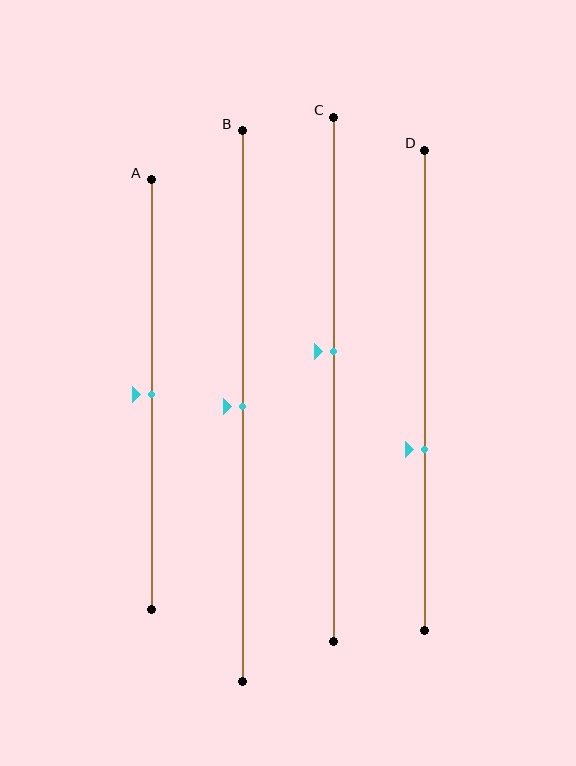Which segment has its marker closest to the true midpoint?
Segment A has its marker closest to the true midpoint.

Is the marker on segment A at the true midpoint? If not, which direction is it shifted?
Yes, the marker on segment A is at the true midpoint.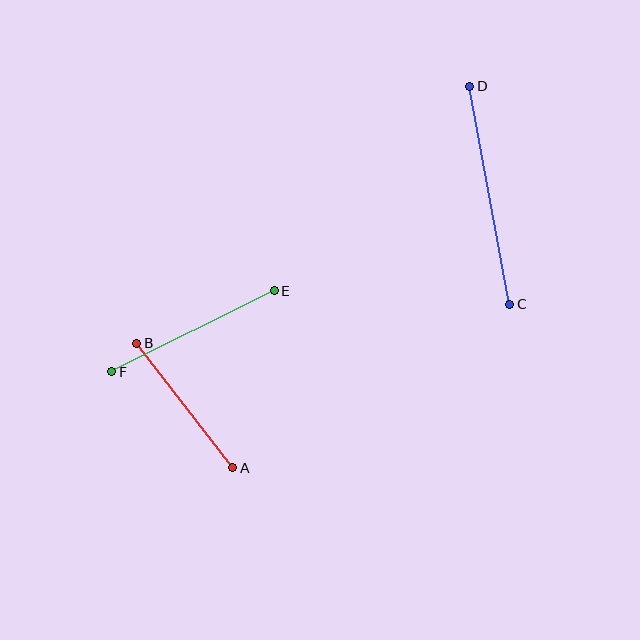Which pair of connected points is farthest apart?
Points C and D are farthest apart.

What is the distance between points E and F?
The distance is approximately 182 pixels.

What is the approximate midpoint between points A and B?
The midpoint is at approximately (185, 406) pixels.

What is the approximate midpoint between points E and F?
The midpoint is at approximately (193, 331) pixels.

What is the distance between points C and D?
The distance is approximately 221 pixels.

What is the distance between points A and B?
The distance is approximately 157 pixels.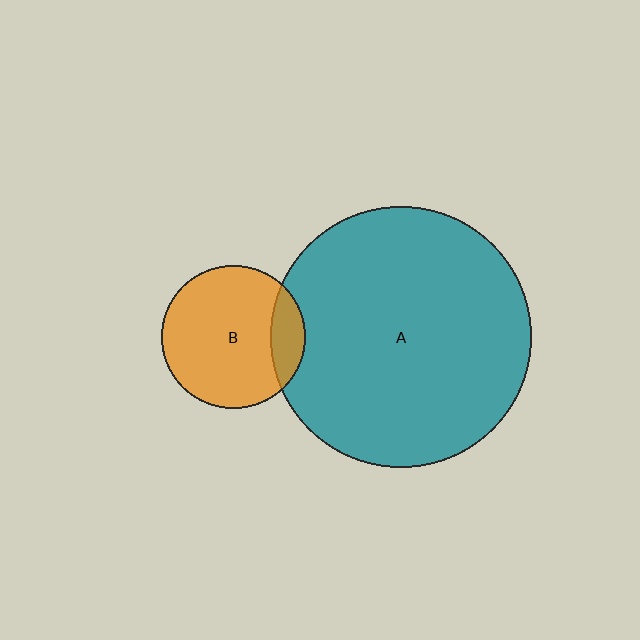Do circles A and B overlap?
Yes.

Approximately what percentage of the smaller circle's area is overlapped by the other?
Approximately 15%.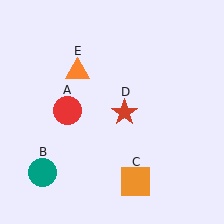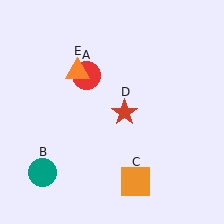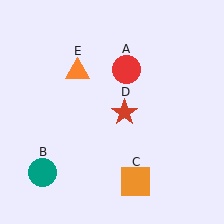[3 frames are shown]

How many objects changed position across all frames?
1 object changed position: red circle (object A).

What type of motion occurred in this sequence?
The red circle (object A) rotated clockwise around the center of the scene.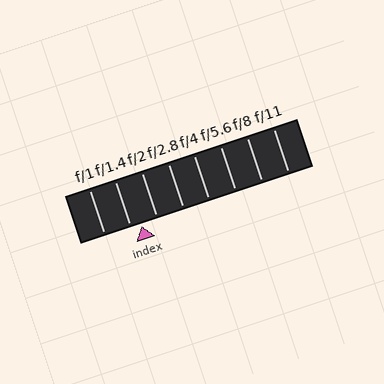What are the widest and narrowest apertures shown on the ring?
The widest aperture shown is f/1 and the narrowest is f/11.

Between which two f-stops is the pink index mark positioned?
The index mark is between f/1.4 and f/2.